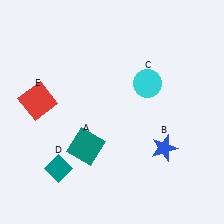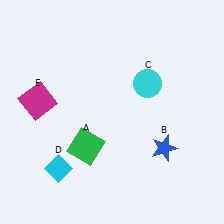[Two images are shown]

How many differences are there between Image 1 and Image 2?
There are 3 differences between the two images.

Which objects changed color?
A changed from teal to green. D changed from teal to cyan. E changed from red to magenta.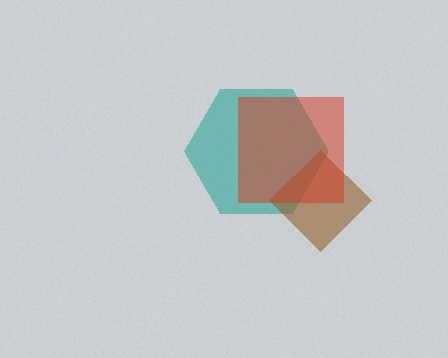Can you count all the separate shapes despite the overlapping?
Yes, there are 3 separate shapes.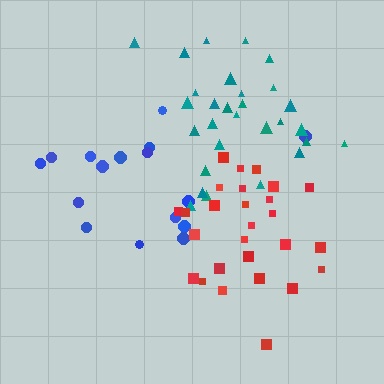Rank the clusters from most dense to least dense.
teal, red, blue.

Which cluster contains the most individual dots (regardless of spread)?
Teal (30).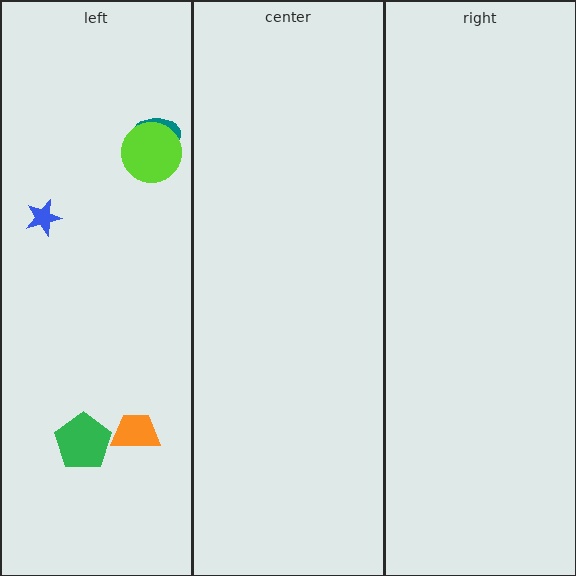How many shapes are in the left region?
5.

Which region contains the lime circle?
The left region.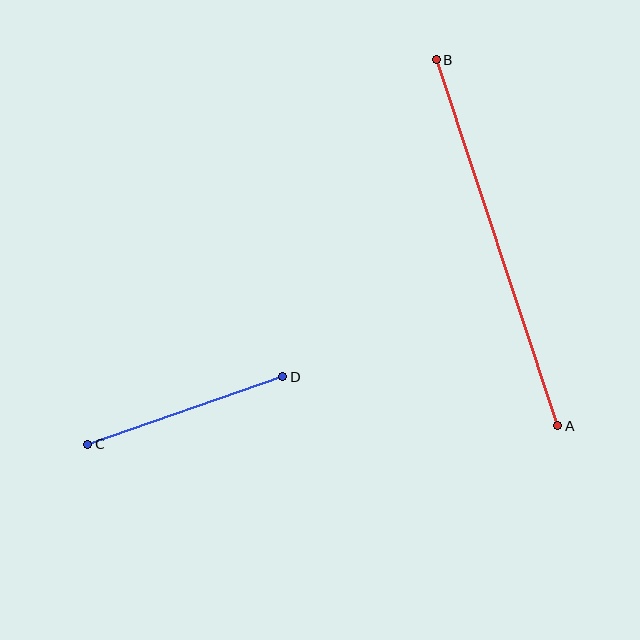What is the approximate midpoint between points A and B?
The midpoint is at approximately (497, 243) pixels.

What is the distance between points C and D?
The distance is approximately 206 pixels.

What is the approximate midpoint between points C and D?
The midpoint is at approximately (185, 411) pixels.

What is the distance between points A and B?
The distance is approximately 386 pixels.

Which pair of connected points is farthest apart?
Points A and B are farthest apart.